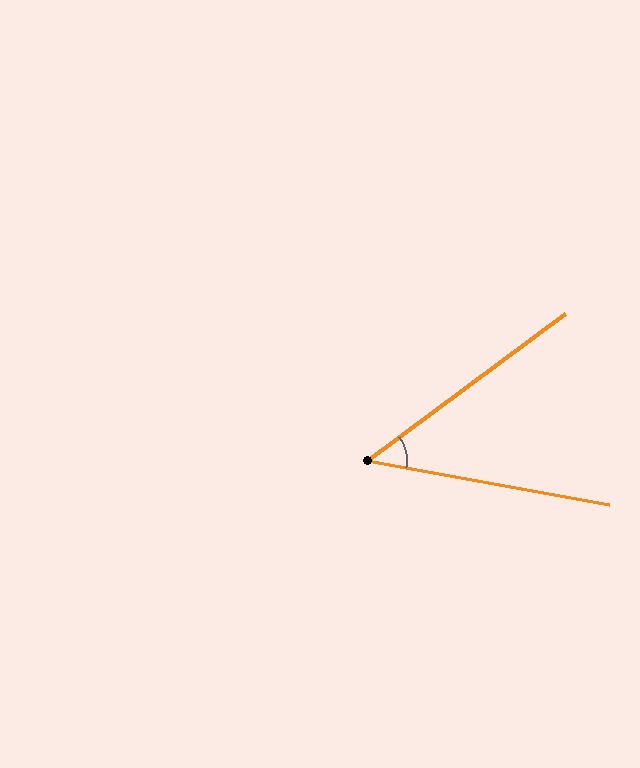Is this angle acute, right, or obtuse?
It is acute.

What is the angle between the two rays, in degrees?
Approximately 47 degrees.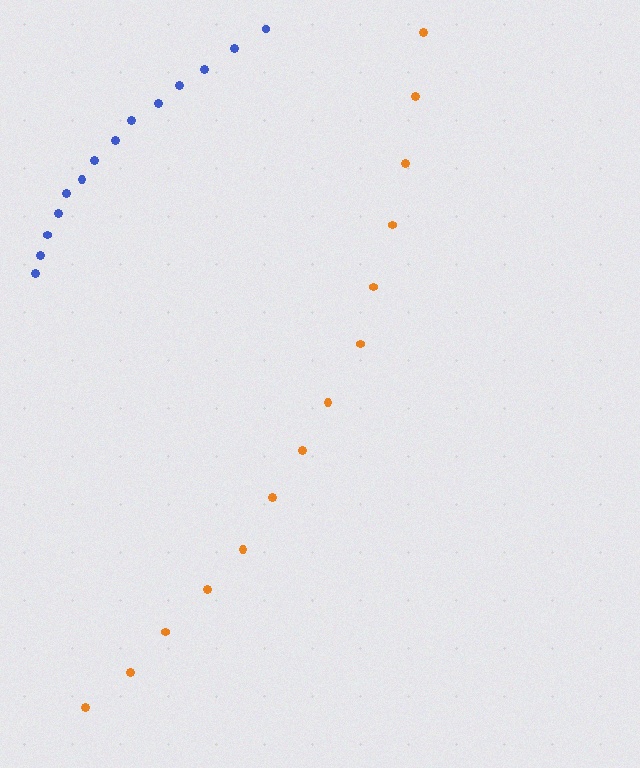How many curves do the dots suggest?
There are 2 distinct paths.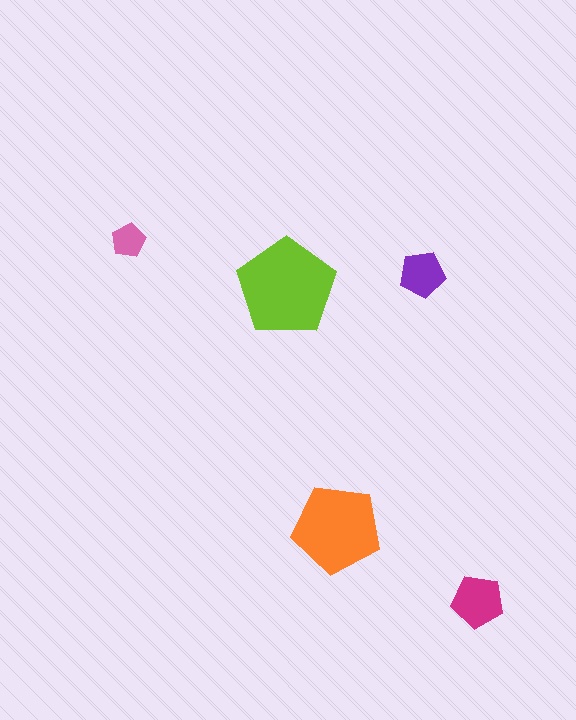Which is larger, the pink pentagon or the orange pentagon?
The orange one.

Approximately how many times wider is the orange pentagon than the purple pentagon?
About 2 times wider.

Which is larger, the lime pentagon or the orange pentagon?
The lime one.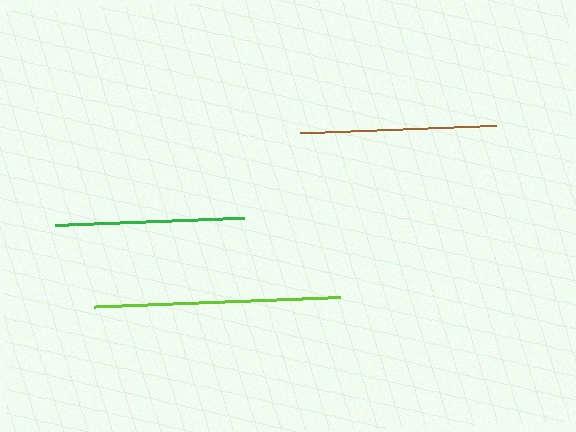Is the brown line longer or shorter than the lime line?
The lime line is longer than the brown line.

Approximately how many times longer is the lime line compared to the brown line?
The lime line is approximately 1.3 times the length of the brown line.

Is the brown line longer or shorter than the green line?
The brown line is longer than the green line.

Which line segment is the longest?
The lime line is the longest at approximately 246 pixels.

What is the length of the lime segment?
The lime segment is approximately 246 pixels long.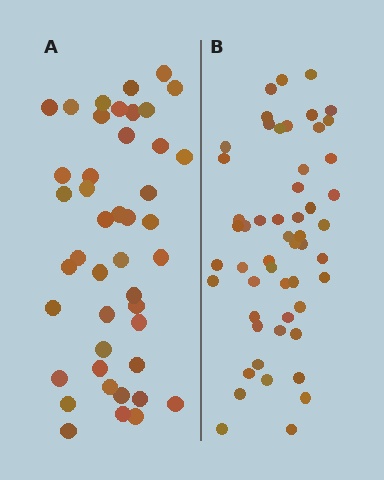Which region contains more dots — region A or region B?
Region B (the right region) has more dots.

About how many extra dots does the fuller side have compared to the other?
Region B has roughly 8 or so more dots than region A.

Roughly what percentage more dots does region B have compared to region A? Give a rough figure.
About 20% more.